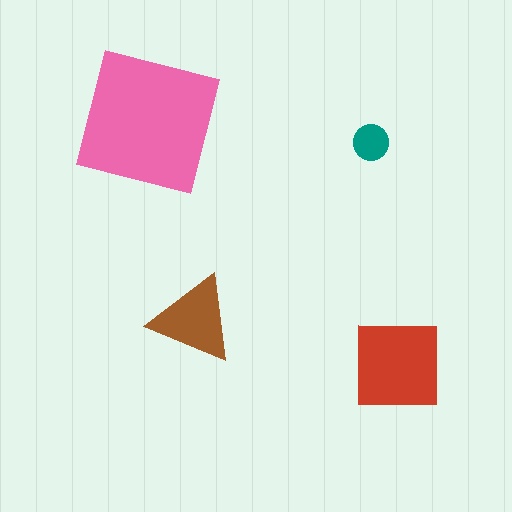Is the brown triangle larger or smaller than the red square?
Smaller.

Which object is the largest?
The pink square.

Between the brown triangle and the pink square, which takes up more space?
The pink square.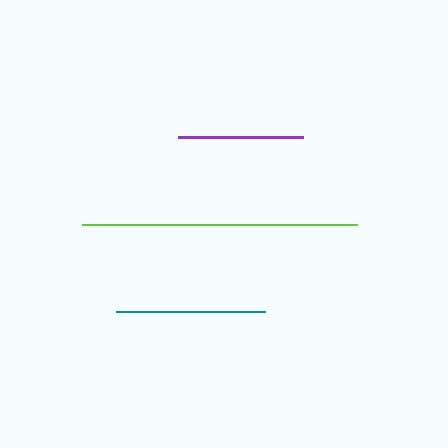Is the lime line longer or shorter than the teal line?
The lime line is longer than the teal line.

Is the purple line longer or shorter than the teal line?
The teal line is longer than the purple line.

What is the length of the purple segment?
The purple segment is approximately 125 pixels long.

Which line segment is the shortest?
The purple line is the shortest at approximately 125 pixels.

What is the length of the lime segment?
The lime segment is approximately 275 pixels long.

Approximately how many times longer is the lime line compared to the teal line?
The lime line is approximately 1.8 times the length of the teal line.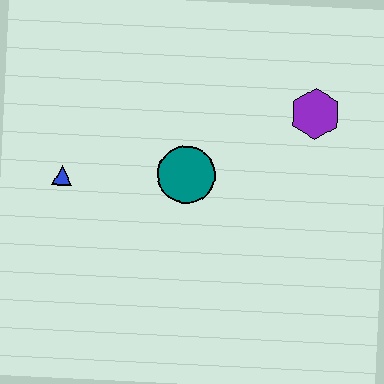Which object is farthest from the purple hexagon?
The blue triangle is farthest from the purple hexagon.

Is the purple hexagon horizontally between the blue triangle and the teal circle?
No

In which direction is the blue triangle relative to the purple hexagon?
The blue triangle is to the left of the purple hexagon.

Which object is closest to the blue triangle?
The teal circle is closest to the blue triangle.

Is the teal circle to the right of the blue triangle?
Yes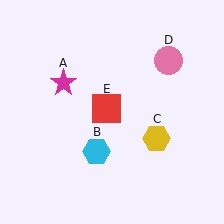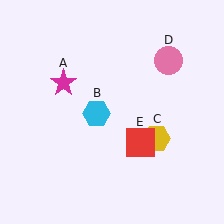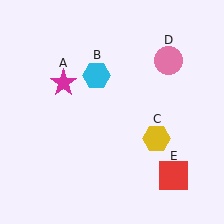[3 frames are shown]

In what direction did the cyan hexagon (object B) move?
The cyan hexagon (object B) moved up.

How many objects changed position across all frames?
2 objects changed position: cyan hexagon (object B), red square (object E).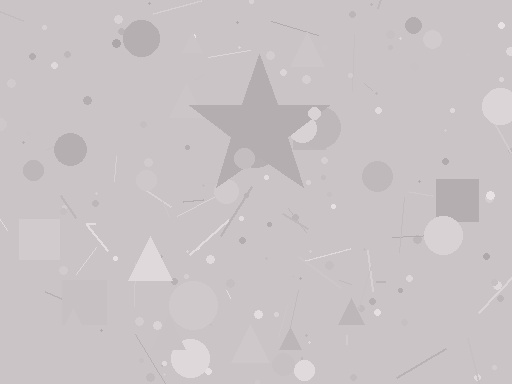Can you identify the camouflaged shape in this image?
The camouflaged shape is a star.